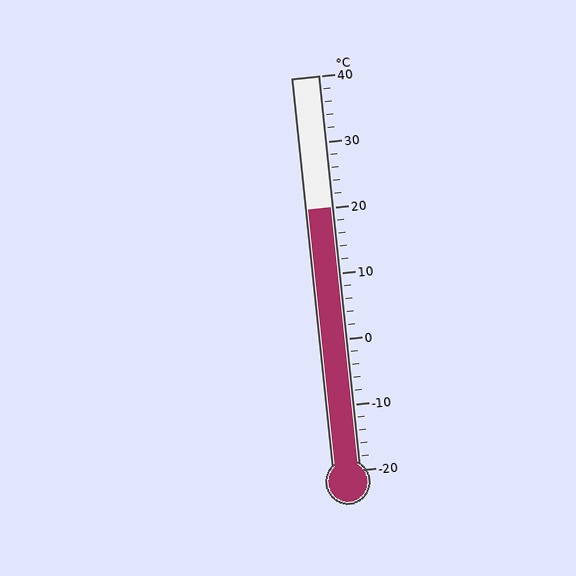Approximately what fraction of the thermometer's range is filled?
The thermometer is filled to approximately 65% of its range.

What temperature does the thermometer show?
The thermometer shows approximately 20°C.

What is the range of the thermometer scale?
The thermometer scale ranges from -20°C to 40°C.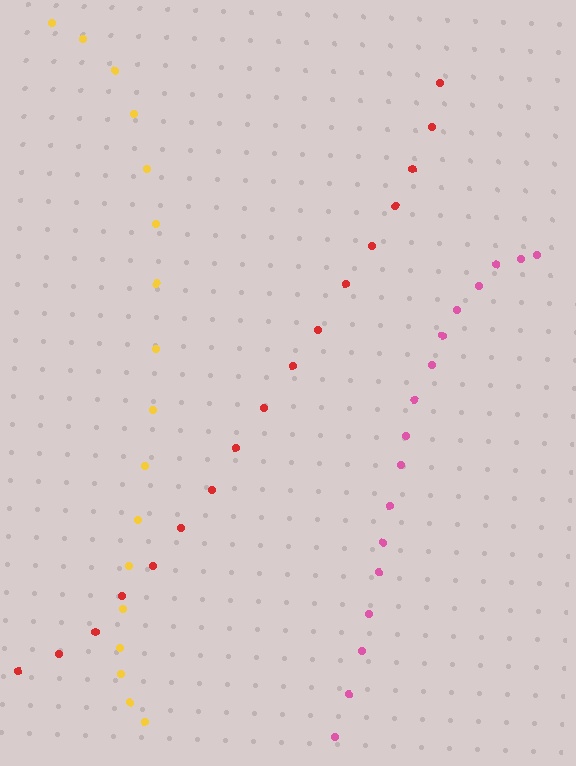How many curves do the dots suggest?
There are 3 distinct paths.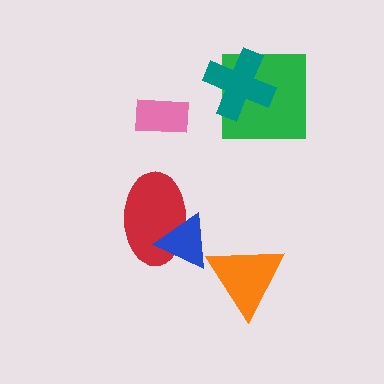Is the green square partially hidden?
Yes, it is partially covered by another shape.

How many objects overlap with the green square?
1 object overlaps with the green square.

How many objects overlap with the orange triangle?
0 objects overlap with the orange triangle.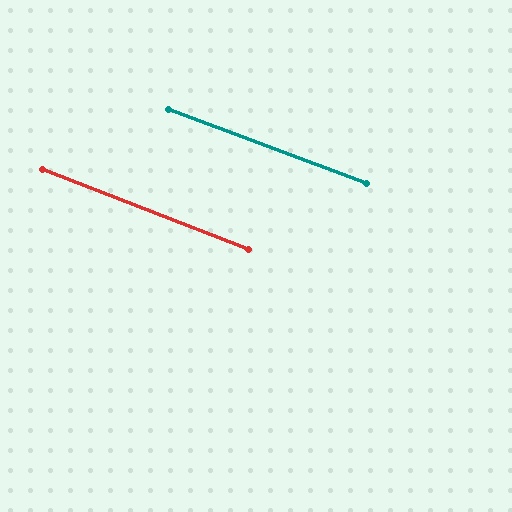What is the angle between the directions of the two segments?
Approximately 1 degree.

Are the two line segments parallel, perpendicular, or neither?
Parallel — their directions differ by only 0.7°.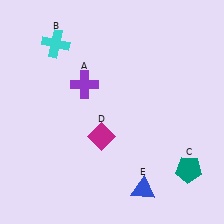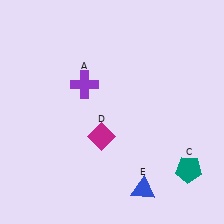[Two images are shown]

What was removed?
The cyan cross (B) was removed in Image 2.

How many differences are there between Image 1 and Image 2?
There is 1 difference between the two images.